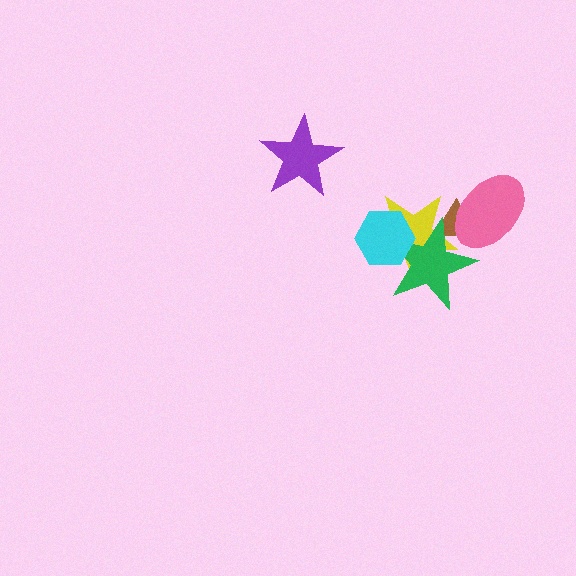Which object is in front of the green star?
The cyan hexagon is in front of the green star.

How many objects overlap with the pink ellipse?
3 objects overlap with the pink ellipse.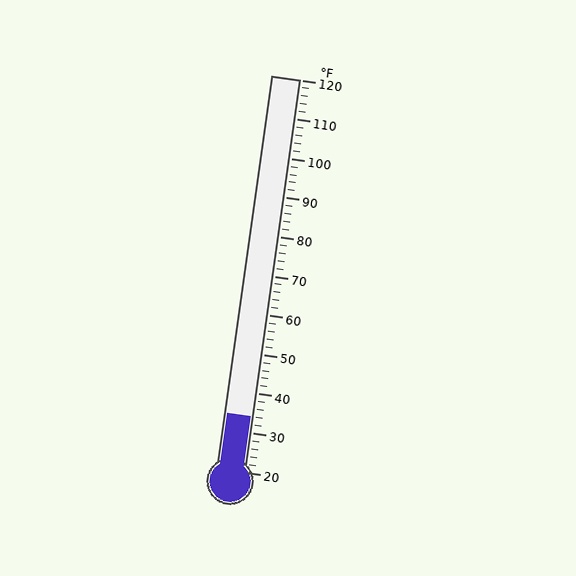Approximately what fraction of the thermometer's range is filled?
The thermometer is filled to approximately 15% of its range.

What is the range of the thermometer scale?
The thermometer scale ranges from 20°F to 120°F.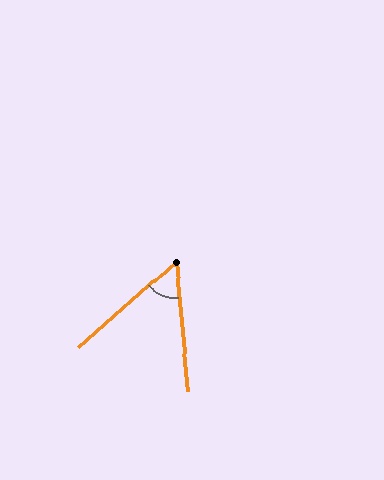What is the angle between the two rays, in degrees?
Approximately 54 degrees.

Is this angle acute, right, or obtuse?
It is acute.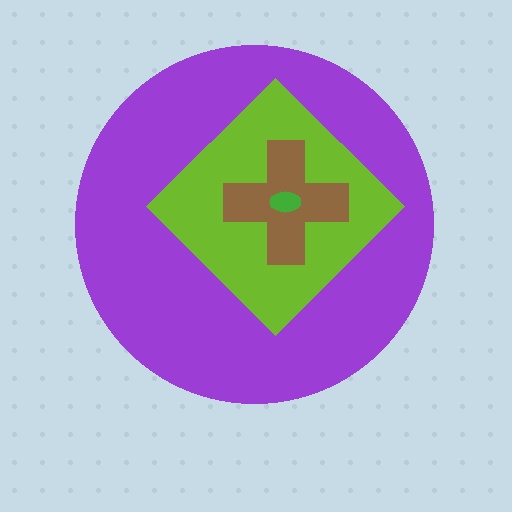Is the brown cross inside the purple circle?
Yes.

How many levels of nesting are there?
4.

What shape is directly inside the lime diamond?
The brown cross.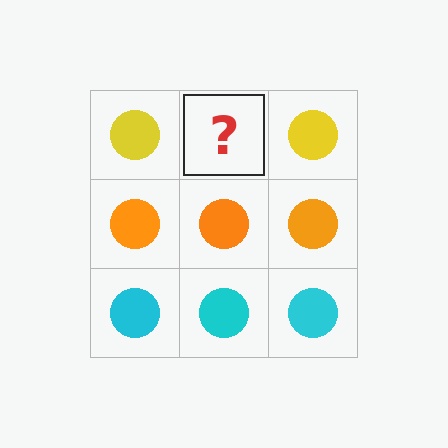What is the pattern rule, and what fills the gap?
The rule is that each row has a consistent color. The gap should be filled with a yellow circle.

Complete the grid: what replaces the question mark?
The question mark should be replaced with a yellow circle.